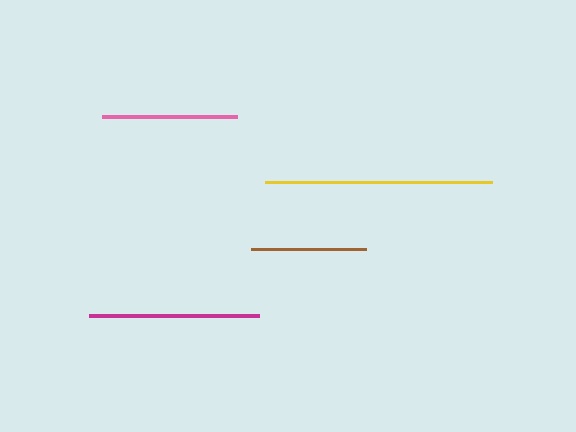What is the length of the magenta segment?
The magenta segment is approximately 171 pixels long.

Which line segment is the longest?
The yellow line is the longest at approximately 226 pixels.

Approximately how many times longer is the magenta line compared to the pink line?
The magenta line is approximately 1.3 times the length of the pink line.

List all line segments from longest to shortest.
From longest to shortest: yellow, magenta, pink, brown.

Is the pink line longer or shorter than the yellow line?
The yellow line is longer than the pink line.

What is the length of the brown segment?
The brown segment is approximately 115 pixels long.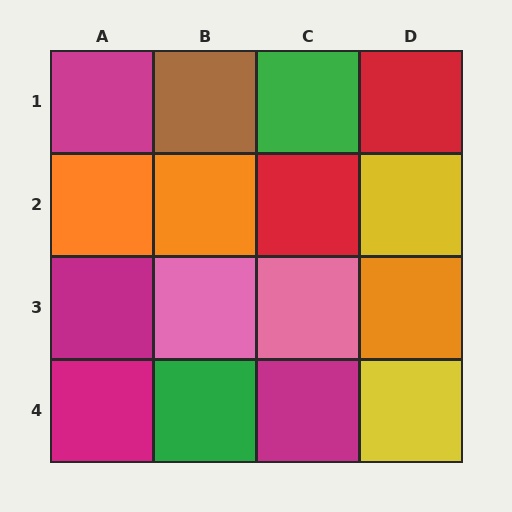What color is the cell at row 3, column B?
Pink.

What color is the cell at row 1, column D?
Red.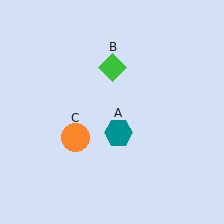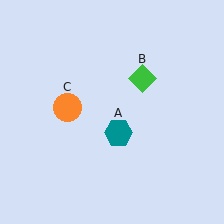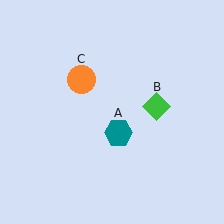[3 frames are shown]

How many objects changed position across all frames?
2 objects changed position: green diamond (object B), orange circle (object C).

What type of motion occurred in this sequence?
The green diamond (object B), orange circle (object C) rotated clockwise around the center of the scene.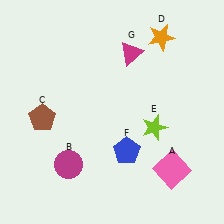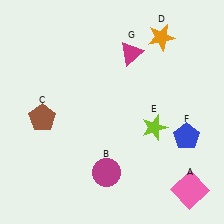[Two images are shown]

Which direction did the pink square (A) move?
The pink square (A) moved down.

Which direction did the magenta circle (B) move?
The magenta circle (B) moved right.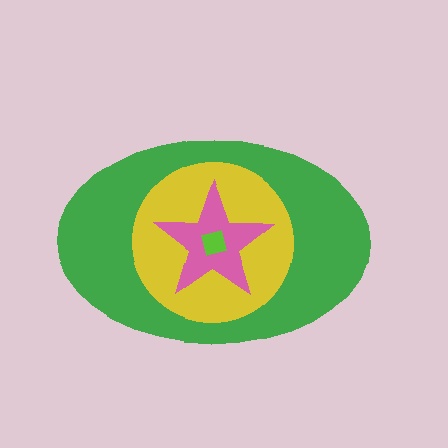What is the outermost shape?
The green ellipse.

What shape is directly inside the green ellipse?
The yellow circle.